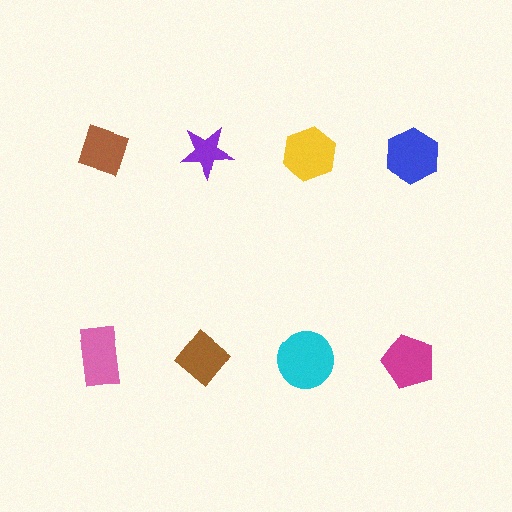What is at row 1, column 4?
A blue hexagon.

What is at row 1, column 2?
A purple star.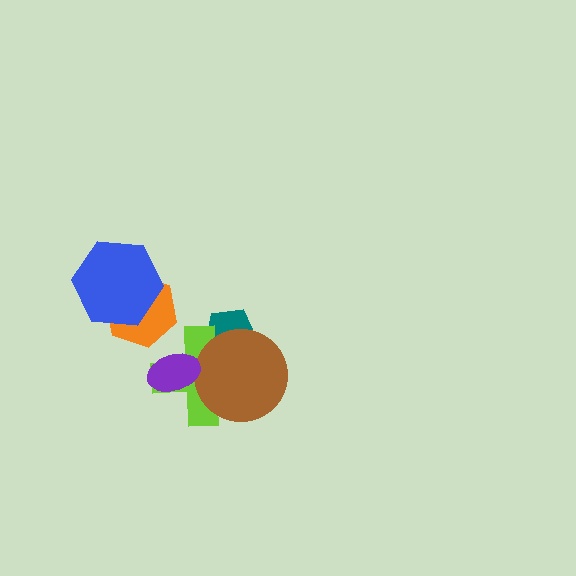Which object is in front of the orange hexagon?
The blue hexagon is in front of the orange hexagon.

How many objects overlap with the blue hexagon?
1 object overlaps with the blue hexagon.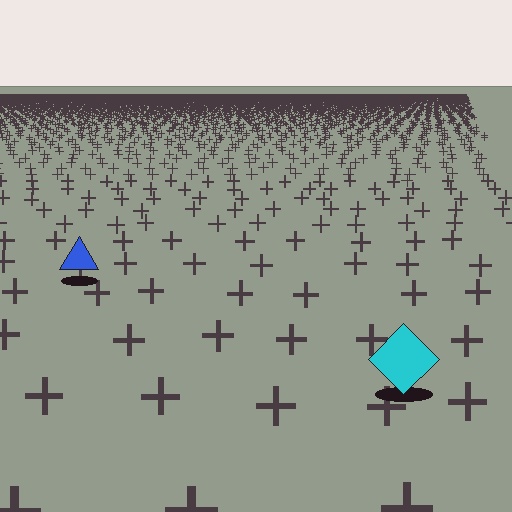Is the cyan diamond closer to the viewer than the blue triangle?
Yes. The cyan diamond is closer — you can tell from the texture gradient: the ground texture is coarser near it.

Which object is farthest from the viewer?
The blue triangle is farthest from the viewer. It appears smaller and the ground texture around it is denser.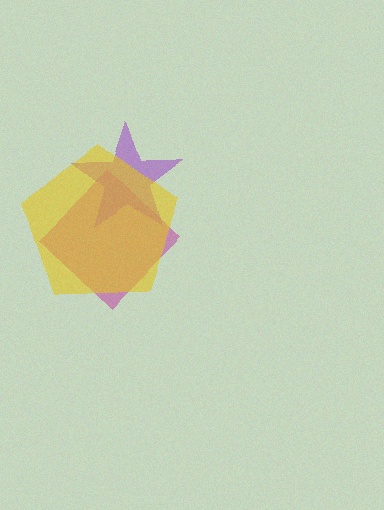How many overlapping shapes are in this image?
There are 3 overlapping shapes in the image.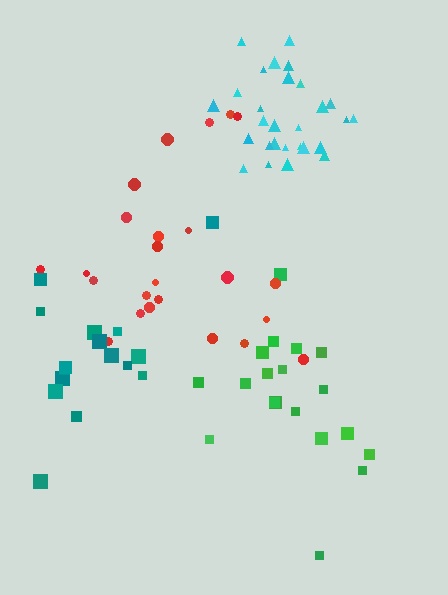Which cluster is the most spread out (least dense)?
Teal.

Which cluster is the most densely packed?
Cyan.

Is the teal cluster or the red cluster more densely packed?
Red.